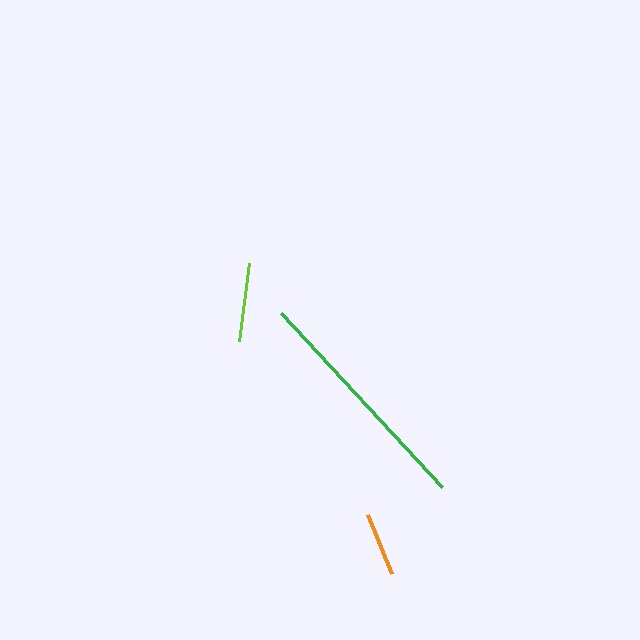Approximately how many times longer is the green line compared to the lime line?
The green line is approximately 3.0 times the length of the lime line.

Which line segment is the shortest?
The orange line is the shortest at approximately 64 pixels.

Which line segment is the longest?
The green line is the longest at approximately 237 pixels.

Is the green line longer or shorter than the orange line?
The green line is longer than the orange line.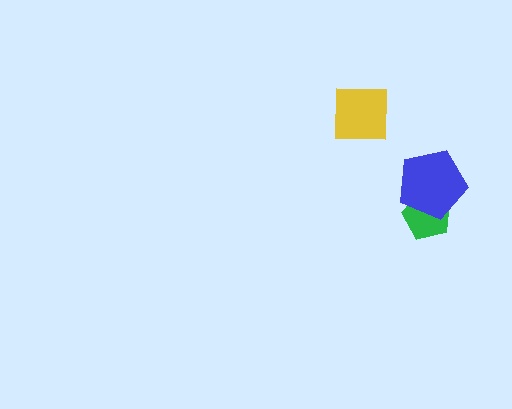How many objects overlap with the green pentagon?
1 object overlaps with the green pentagon.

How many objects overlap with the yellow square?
0 objects overlap with the yellow square.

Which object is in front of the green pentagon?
The blue pentagon is in front of the green pentagon.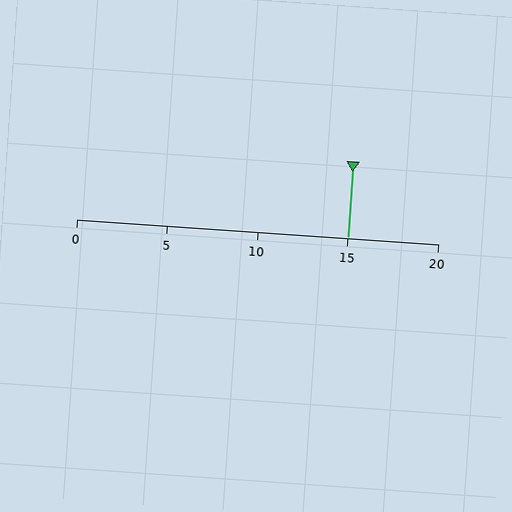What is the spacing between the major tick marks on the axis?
The major ticks are spaced 5 apart.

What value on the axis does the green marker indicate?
The marker indicates approximately 15.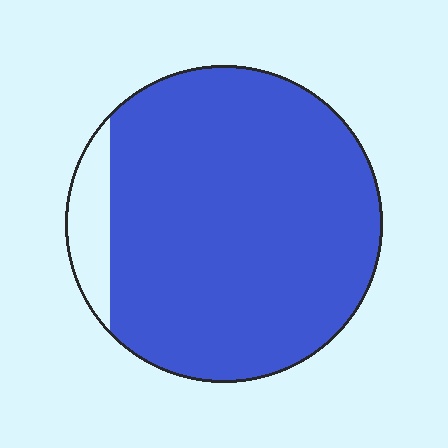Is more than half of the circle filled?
Yes.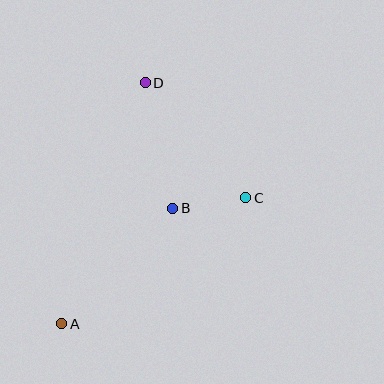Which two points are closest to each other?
Points B and C are closest to each other.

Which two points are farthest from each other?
Points A and D are farthest from each other.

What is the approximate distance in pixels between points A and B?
The distance between A and B is approximately 160 pixels.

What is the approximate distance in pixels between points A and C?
The distance between A and C is approximately 223 pixels.